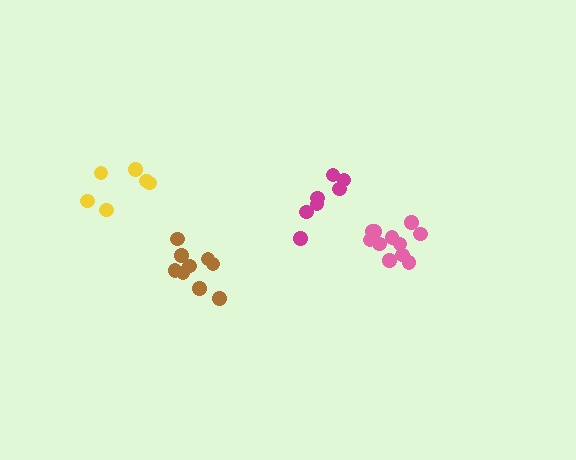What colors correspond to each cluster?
The clusters are colored: brown, yellow, pink, magenta.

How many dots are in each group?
Group 1: 9 dots, Group 2: 6 dots, Group 3: 11 dots, Group 4: 7 dots (33 total).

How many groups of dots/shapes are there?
There are 4 groups.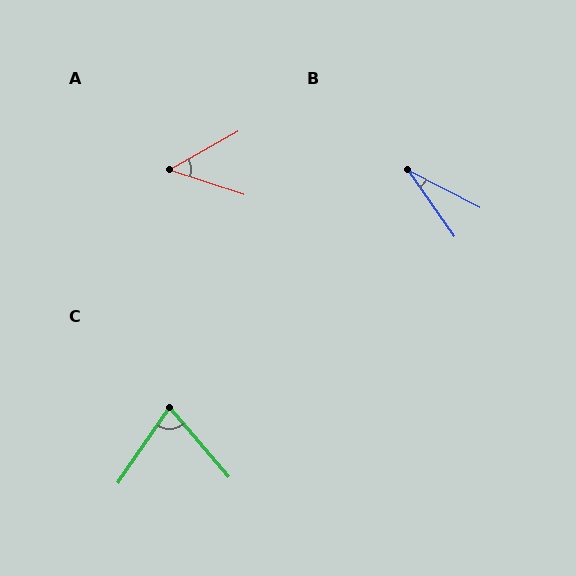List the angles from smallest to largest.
B (28°), A (48°), C (75°).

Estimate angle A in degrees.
Approximately 48 degrees.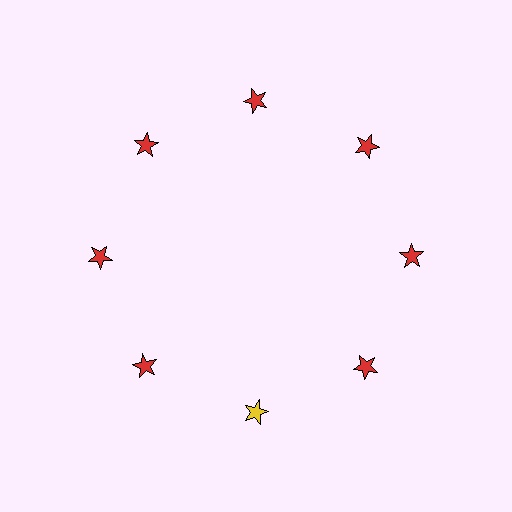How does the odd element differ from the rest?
It has a different color: yellow instead of red.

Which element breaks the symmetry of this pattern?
The yellow star at roughly the 6 o'clock position breaks the symmetry. All other shapes are red stars.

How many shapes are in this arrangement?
There are 8 shapes arranged in a ring pattern.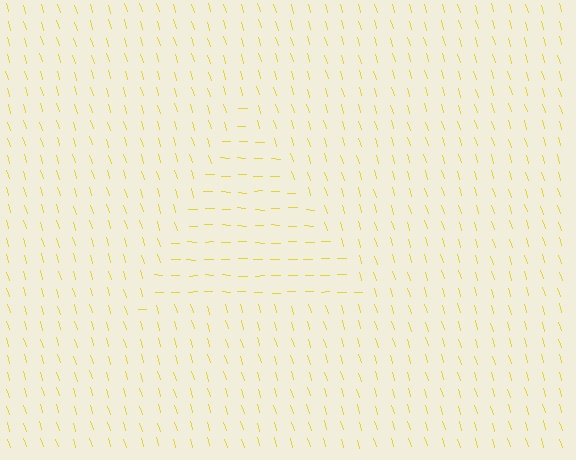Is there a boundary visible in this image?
Yes, there is a texture boundary formed by a change in line orientation.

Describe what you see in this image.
The image is filled with small yellow line segments. A triangle region in the image has lines oriented differently from the surrounding lines, creating a visible texture boundary.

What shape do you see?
I see a triangle.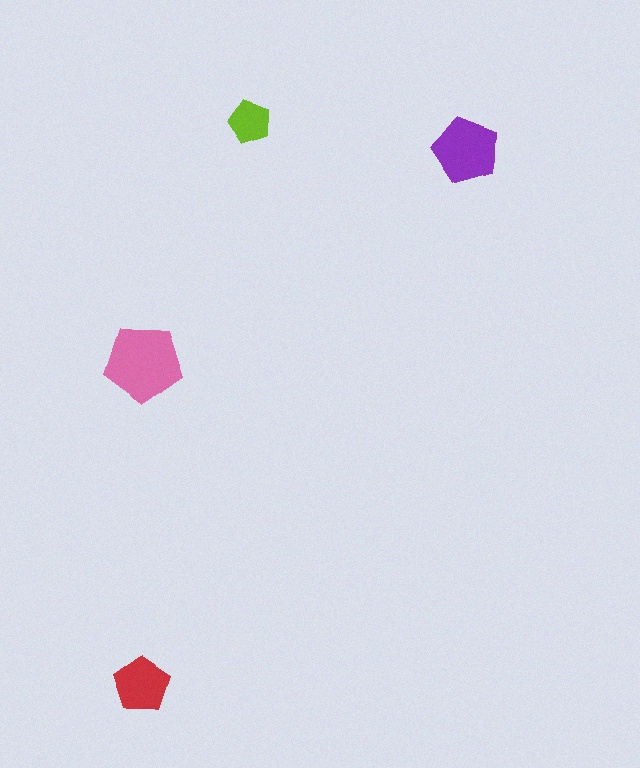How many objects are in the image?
There are 4 objects in the image.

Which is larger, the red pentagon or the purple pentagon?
The purple one.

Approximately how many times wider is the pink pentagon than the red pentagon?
About 1.5 times wider.